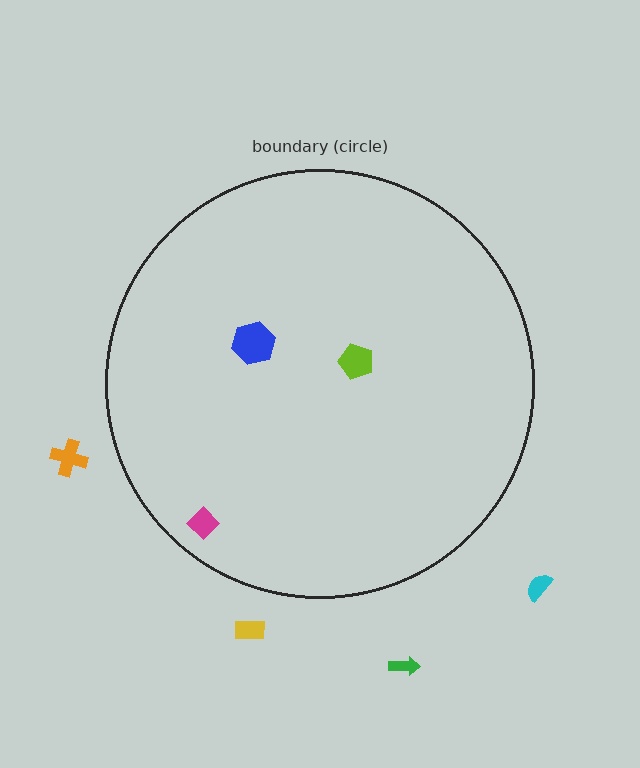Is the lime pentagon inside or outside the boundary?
Inside.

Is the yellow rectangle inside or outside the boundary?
Outside.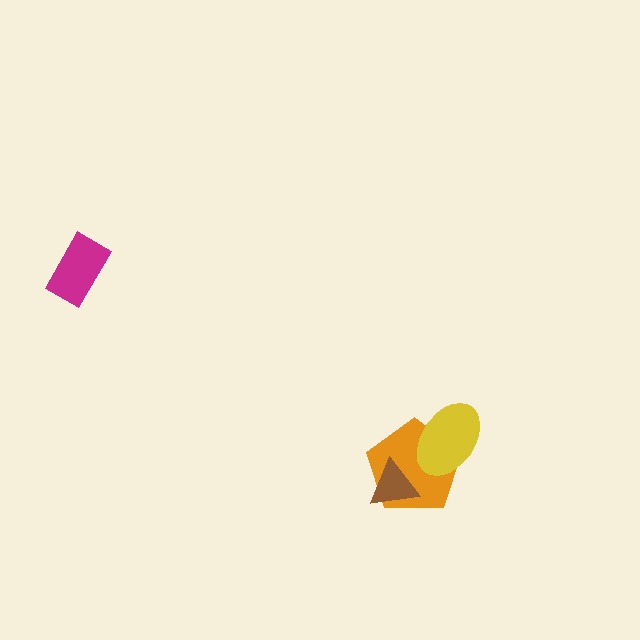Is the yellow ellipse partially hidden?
No, no other shape covers it.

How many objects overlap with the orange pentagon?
2 objects overlap with the orange pentagon.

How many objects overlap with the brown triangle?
1 object overlaps with the brown triangle.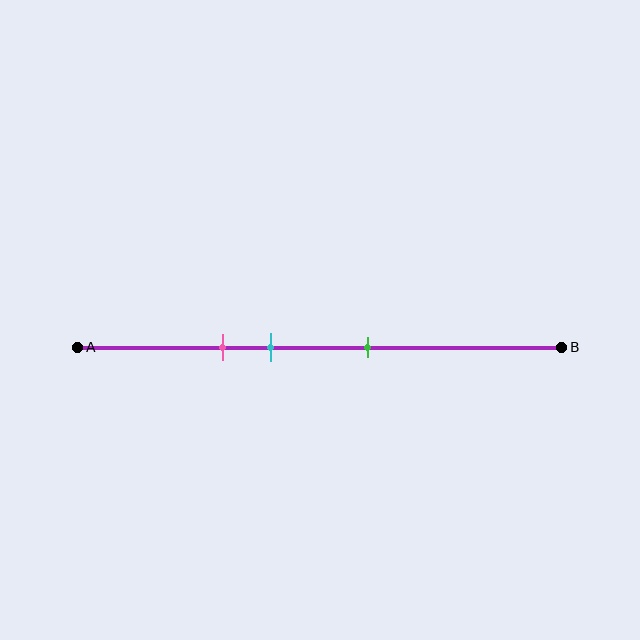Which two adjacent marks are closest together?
The pink and cyan marks are the closest adjacent pair.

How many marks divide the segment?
There are 3 marks dividing the segment.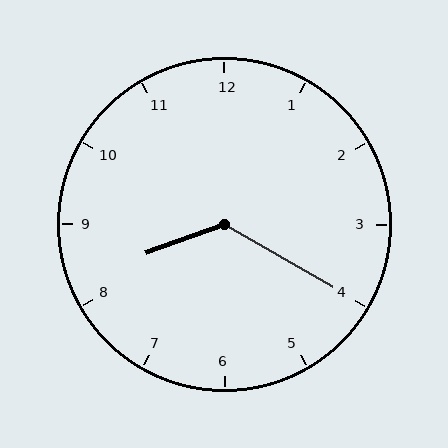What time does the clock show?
8:20.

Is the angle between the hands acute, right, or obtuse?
It is obtuse.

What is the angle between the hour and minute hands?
Approximately 130 degrees.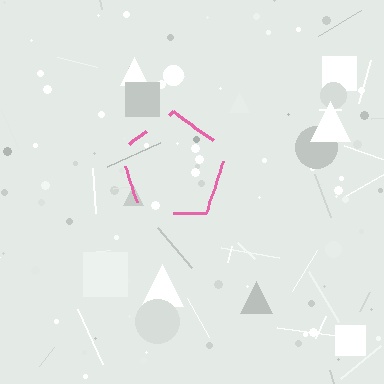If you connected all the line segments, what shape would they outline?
They would outline a pentagon.